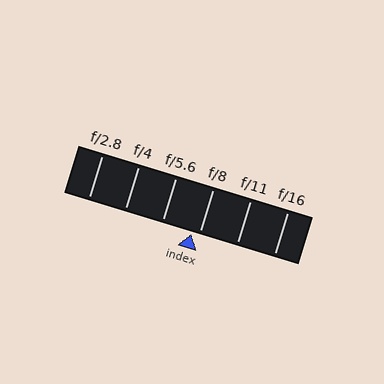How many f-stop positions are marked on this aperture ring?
There are 6 f-stop positions marked.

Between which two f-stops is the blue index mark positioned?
The index mark is between f/5.6 and f/8.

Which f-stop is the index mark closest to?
The index mark is closest to f/8.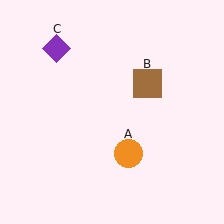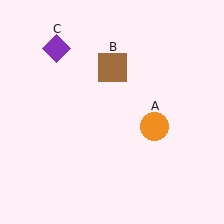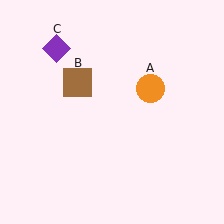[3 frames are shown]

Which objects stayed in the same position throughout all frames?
Purple diamond (object C) remained stationary.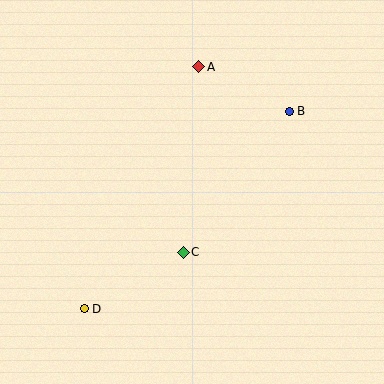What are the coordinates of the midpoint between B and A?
The midpoint between B and A is at (244, 89).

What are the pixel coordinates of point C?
Point C is at (183, 252).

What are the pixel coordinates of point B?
Point B is at (289, 111).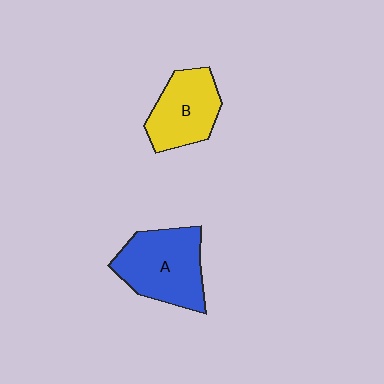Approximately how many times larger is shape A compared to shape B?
Approximately 1.3 times.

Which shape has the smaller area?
Shape B (yellow).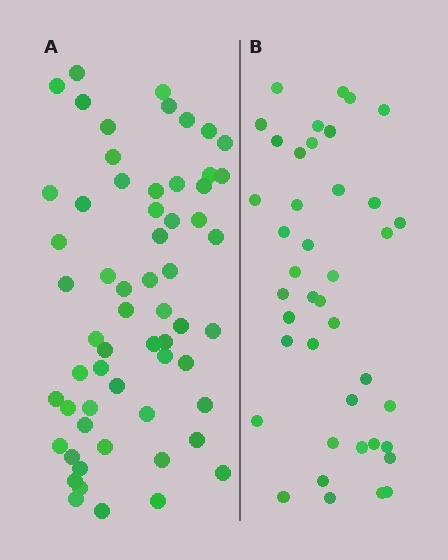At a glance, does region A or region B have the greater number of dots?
Region A (the left region) has more dots.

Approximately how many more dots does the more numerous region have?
Region A has approximately 20 more dots than region B.